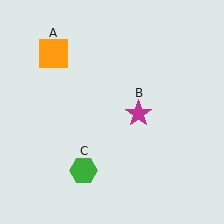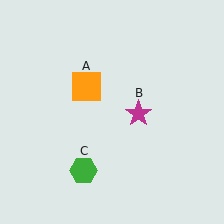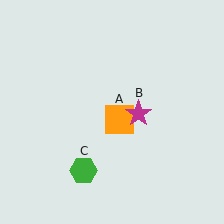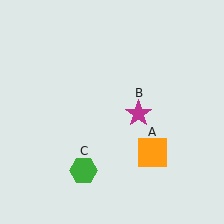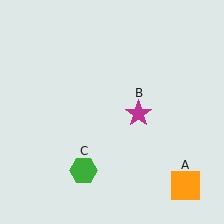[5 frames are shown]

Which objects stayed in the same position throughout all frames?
Magenta star (object B) and green hexagon (object C) remained stationary.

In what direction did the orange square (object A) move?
The orange square (object A) moved down and to the right.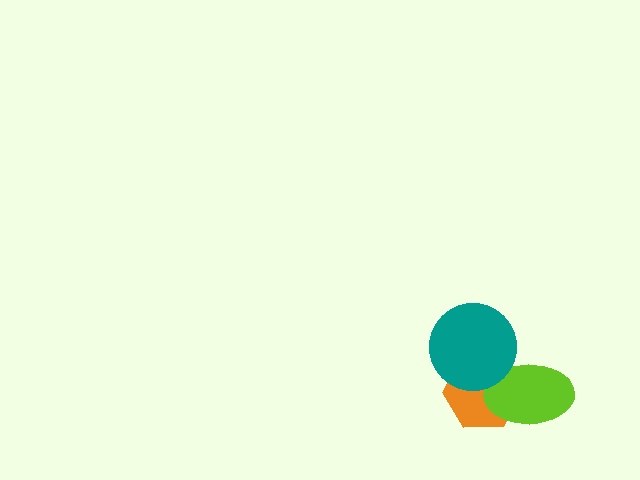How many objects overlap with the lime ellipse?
2 objects overlap with the lime ellipse.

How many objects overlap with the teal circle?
2 objects overlap with the teal circle.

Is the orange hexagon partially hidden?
Yes, it is partially covered by another shape.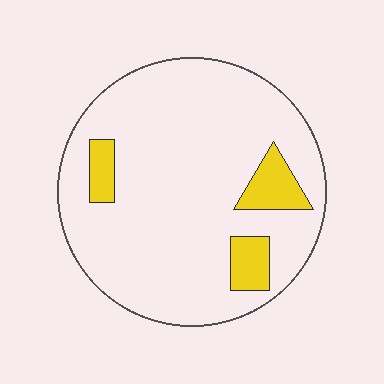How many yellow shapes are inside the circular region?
3.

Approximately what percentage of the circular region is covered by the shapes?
Approximately 10%.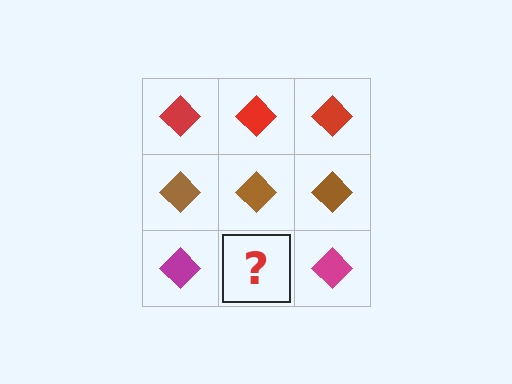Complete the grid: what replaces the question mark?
The question mark should be replaced with a magenta diamond.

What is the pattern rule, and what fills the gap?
The rule is that each row has a consistent color. The gap should be filled with a magenta diamond.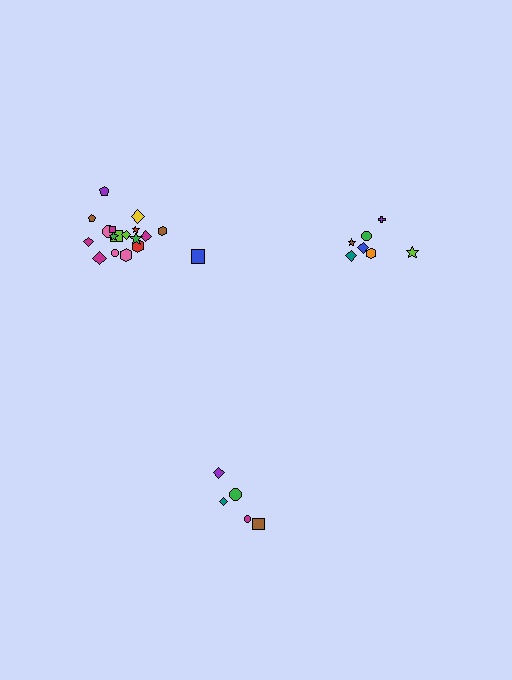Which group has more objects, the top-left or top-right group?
The top-left group.